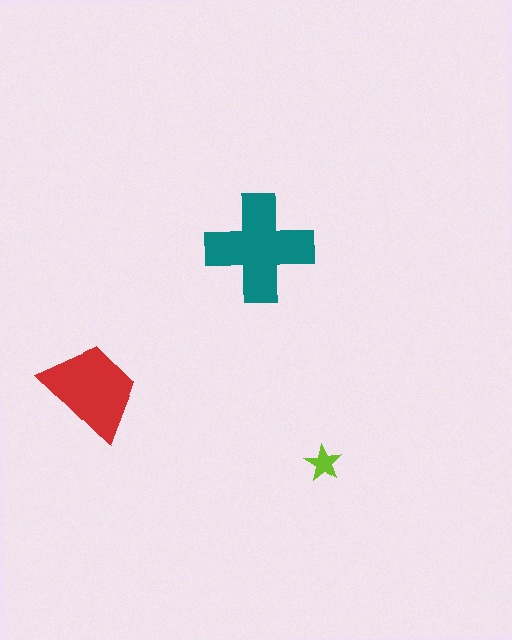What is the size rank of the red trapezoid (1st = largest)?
2nd.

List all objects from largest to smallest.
The teal cross, the red trapezoid, the lime star.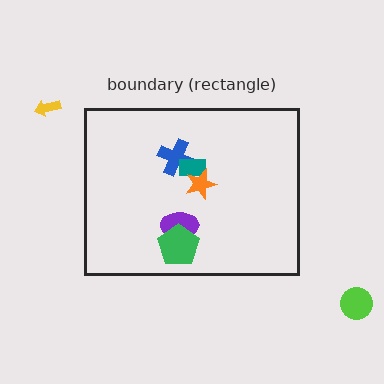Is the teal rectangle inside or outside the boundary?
Inside.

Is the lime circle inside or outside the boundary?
Outside.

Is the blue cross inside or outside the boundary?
Inside.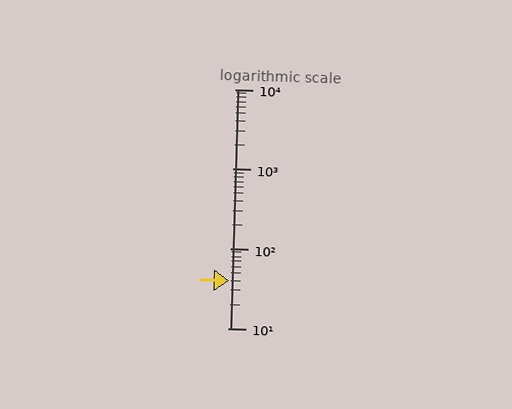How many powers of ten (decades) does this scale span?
The scale spans 3 decades, from 10 to 10000.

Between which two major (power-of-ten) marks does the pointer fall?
The pointer is between 10 and 100.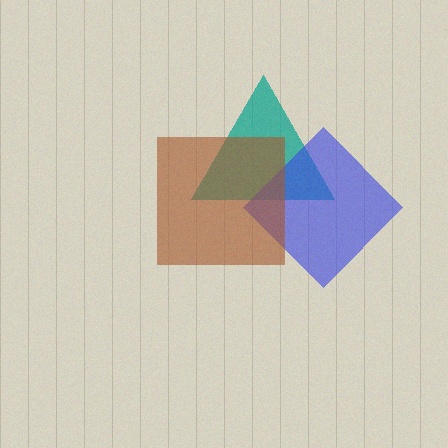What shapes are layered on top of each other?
The layered shapes are: a teal triangle, a blue diamond, a brown square.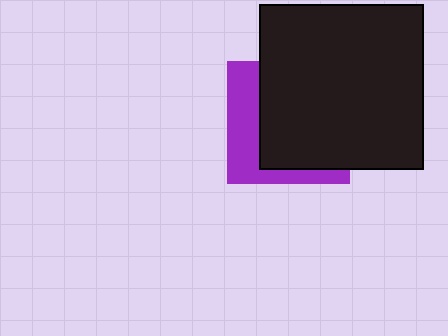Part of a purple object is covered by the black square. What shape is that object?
It is a square.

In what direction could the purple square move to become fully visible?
The purple square could move left. That would shift it out from behind the black square entirely.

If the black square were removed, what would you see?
You would see the complete purple square.